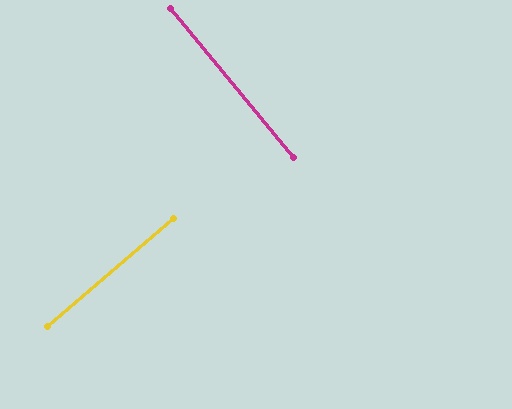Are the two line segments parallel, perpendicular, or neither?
Perpendicular — they meet at approximately 89°.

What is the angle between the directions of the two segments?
Approximately 89 degrees.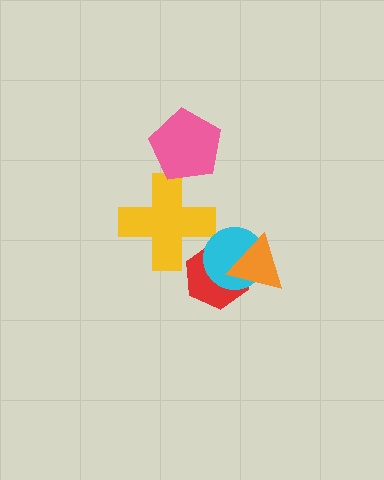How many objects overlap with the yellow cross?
1 object overlaps with the yellow cross.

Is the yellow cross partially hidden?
Yes, it is partially covered by another shape.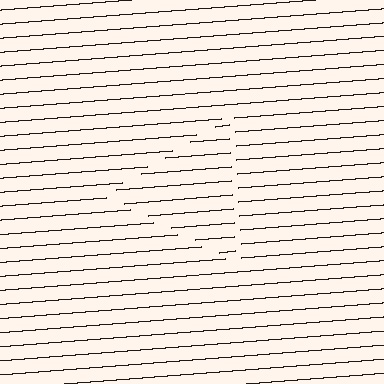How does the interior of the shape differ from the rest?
The interior of the shape contains the same grating, shifted by half a period — the contour is defined by the phase discontinuity where line-ends from the inner and outer gratings abut.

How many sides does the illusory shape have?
3 sides — the line-ends trace a triangle.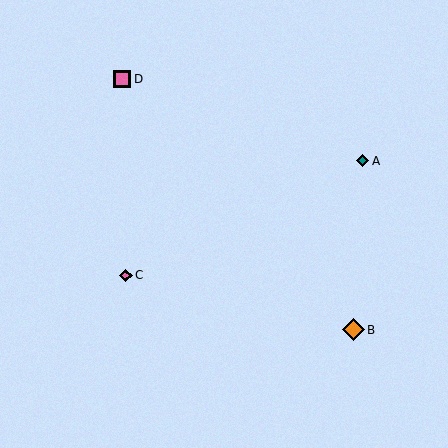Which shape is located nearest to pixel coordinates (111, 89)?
The pink square (labeled D) at (122, 79) is nearest to that location.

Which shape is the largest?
The orange diamond (labeled B) is the largest.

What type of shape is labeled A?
Shape A is a teal diamond.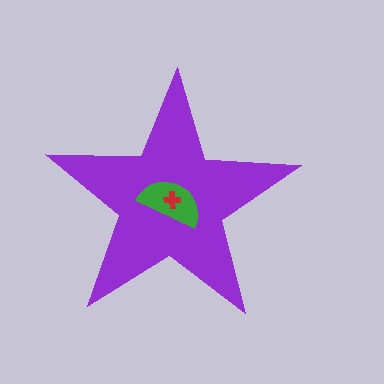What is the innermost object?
The red cross.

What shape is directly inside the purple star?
The green semicircle.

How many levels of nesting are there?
3.